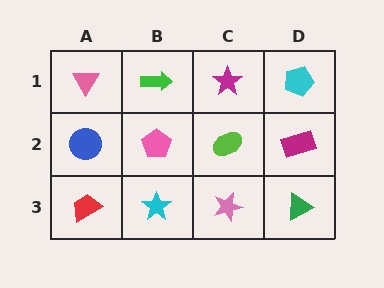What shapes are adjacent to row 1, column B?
A pink pentagon (row 2, column B), a pink triangle (row 1, column A), a magenta star (row 1, column C).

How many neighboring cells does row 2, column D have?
3.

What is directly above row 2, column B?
A green arrow.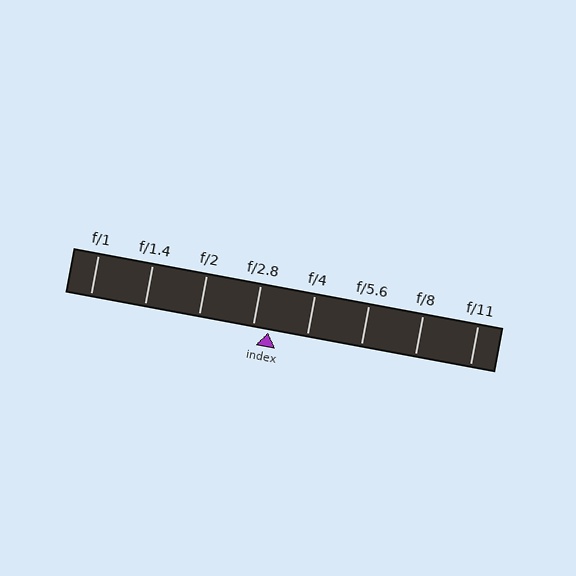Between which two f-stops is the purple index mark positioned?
The index mark is between f/2.8 and f/4.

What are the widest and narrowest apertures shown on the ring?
The widest aperture shown is f/1 and the narrowest is f/11.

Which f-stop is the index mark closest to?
The index mark is closest to f/2.8.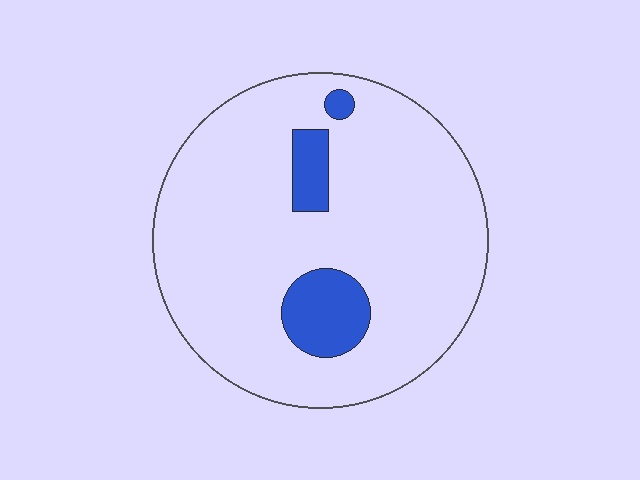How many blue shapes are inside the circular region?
3.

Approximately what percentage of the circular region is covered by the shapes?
Approximately 10%.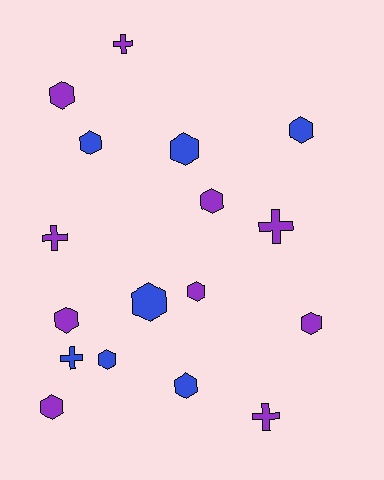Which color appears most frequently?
Purple, with 10 objects.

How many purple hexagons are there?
There are 6 purple hexagons.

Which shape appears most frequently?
Hexagon, with 12 objects.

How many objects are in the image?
There are 17 objects.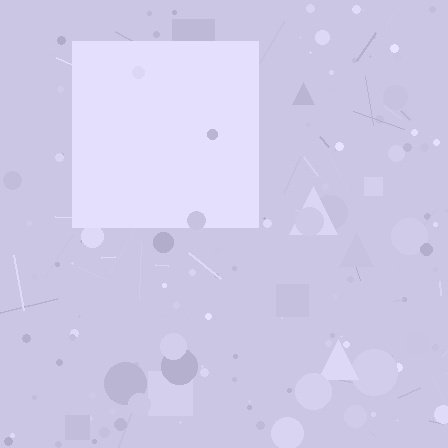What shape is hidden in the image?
A square is hidden in the image.